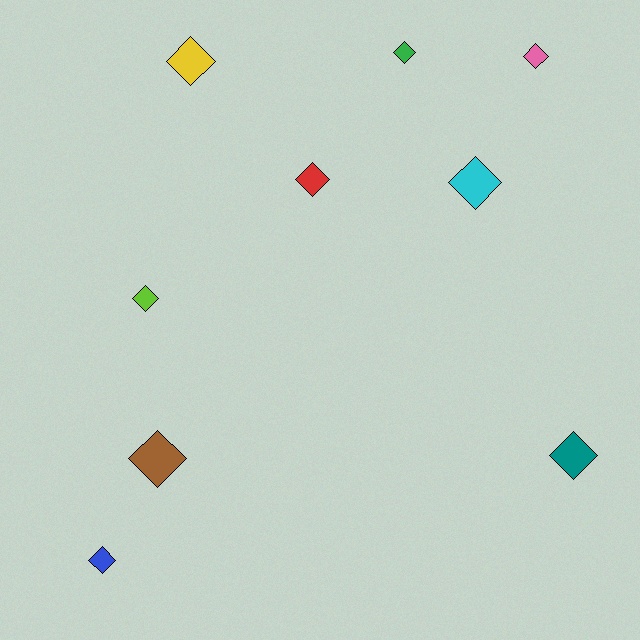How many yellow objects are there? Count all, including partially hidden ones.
There is 1 yellow object.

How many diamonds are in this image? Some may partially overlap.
There are 9 diamonds.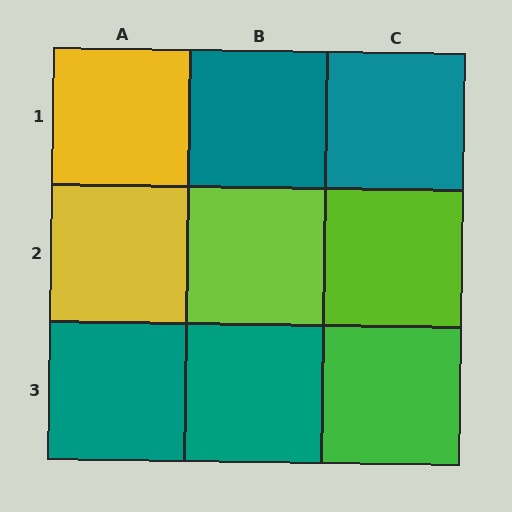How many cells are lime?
2 cells are lime.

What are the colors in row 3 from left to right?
Teal, teal, green.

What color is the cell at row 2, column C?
Lime.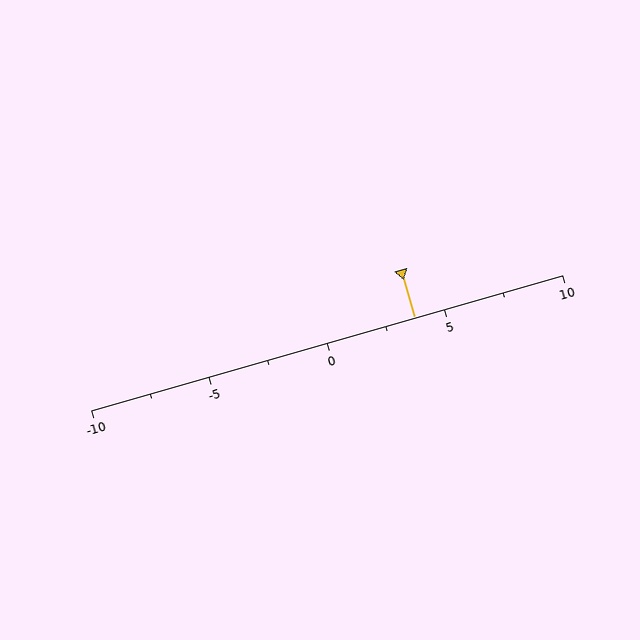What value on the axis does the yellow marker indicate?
The marker indicates approximately 3.8.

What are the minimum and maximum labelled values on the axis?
The axis runs from -10 to 10.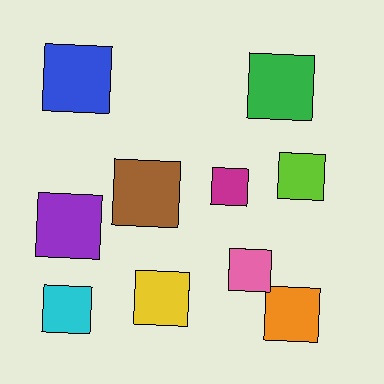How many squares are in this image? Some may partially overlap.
There are 10 squares.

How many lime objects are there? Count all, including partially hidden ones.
There is 1 lime object.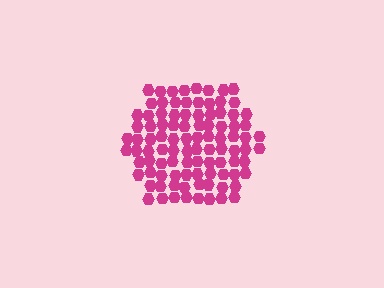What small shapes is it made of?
It is made of small hexagons.